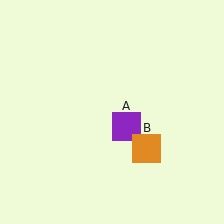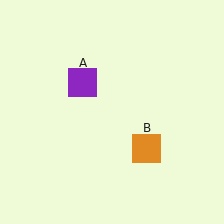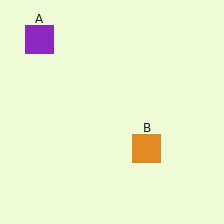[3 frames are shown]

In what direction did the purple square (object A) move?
The purple square (object A) moved up and to the left.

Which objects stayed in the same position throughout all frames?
Orange square (object B) remained stationary.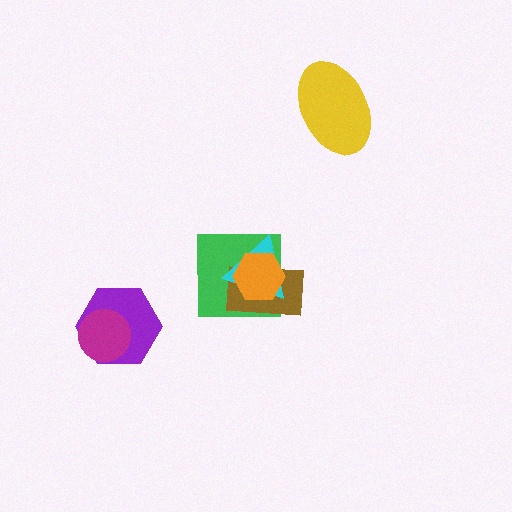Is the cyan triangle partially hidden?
Yes, it is partially covered by another shape.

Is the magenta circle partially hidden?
No, no other shape covers it.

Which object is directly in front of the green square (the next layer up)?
The brown rectangle is directly in front of the green square.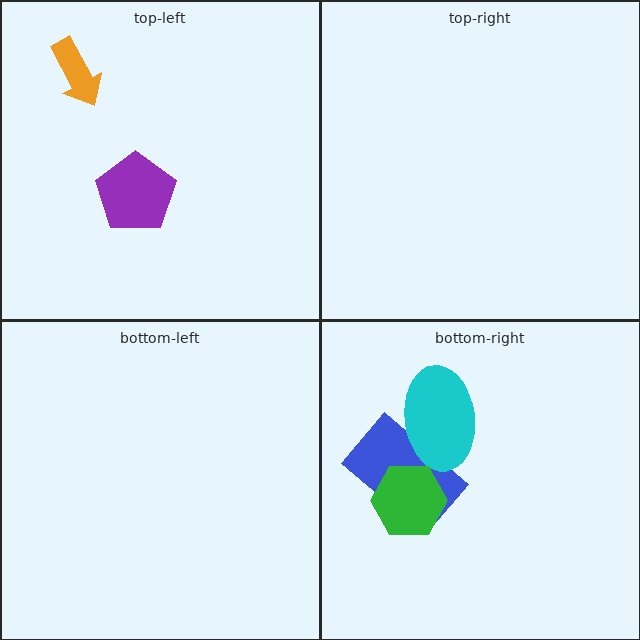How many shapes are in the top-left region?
2.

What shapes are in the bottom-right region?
The blue rectangle, the cyan ellipse, the green hexagon.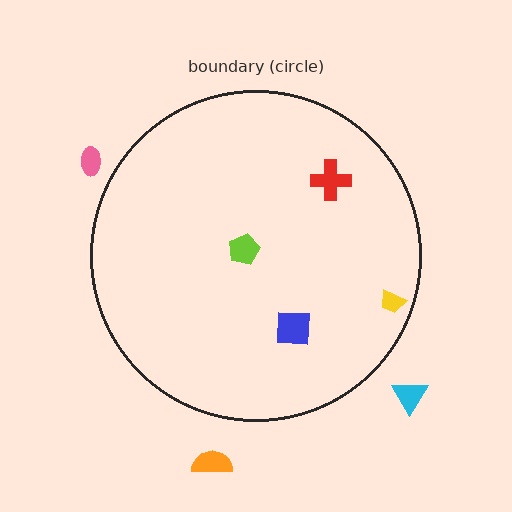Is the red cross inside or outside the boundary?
Inside.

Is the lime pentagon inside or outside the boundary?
Inside.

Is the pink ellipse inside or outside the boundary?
Outside.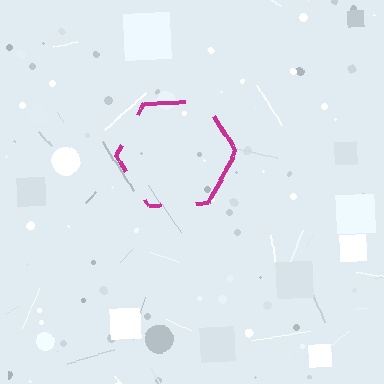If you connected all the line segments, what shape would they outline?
They would outline a hexagon.